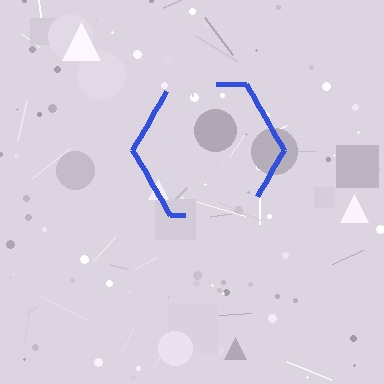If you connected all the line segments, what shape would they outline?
They would outline a hexagon.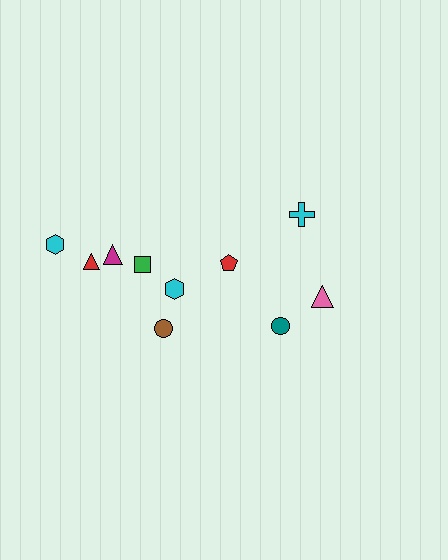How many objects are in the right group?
There are 4 objects.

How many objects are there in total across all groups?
There are 10 objects.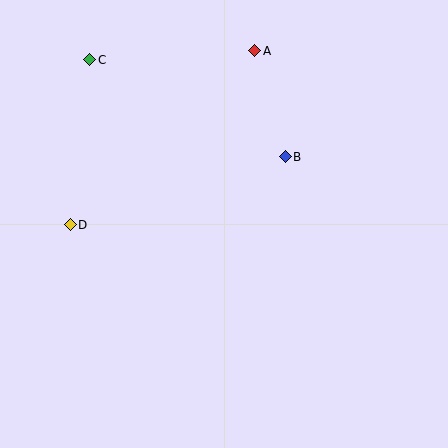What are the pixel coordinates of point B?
Point B is at (285, 157).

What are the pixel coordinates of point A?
Point A is at (255, 51).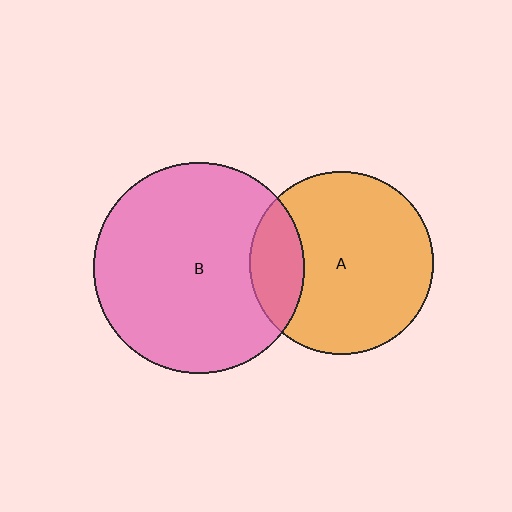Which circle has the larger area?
Circle B (pink).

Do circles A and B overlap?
Yes.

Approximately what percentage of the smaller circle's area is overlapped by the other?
Approximately 20%.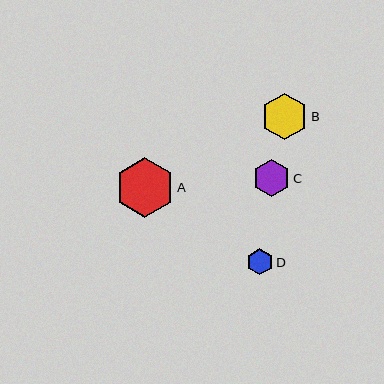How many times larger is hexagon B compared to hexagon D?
Hexagon B is approximately 1.8 times the size of hexagon D.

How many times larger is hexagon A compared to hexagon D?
Hexagon A is approximately 2.3 times the size of hexagon D.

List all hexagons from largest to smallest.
From largest to smallest: A, B, C, D.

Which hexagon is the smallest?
Hexagon D is the smallest with a size of approximately 26 pixels.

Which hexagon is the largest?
Hexagon A is the largest with a size of approximately 59 pixels.